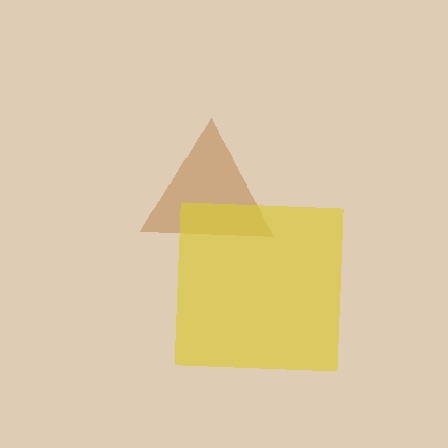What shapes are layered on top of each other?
The layered shapes are: a brown triangle, a yellow square.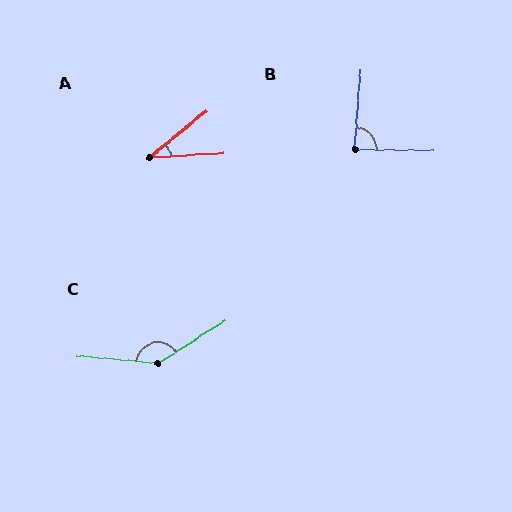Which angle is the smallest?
A, at approximately 36 degrees.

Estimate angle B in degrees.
Approximately 87 degrees.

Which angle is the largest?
C, at approximately 143 degrees.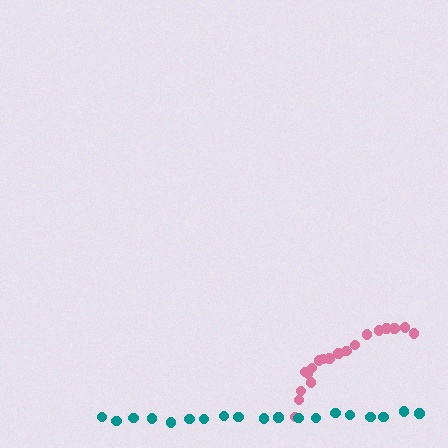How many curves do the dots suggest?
There are 2 distinct paths.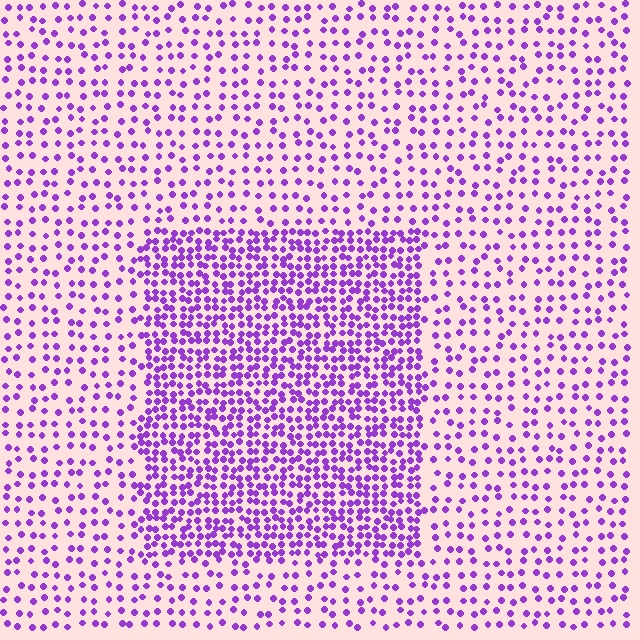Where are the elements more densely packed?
The elements are more densely packed inside the rectangle boundary.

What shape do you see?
I see a rectangle.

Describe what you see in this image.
The image contains small purple elements arranged at two different densities. A rectangle-shaped region is visible where the elements are more densely packed than the surrounding area.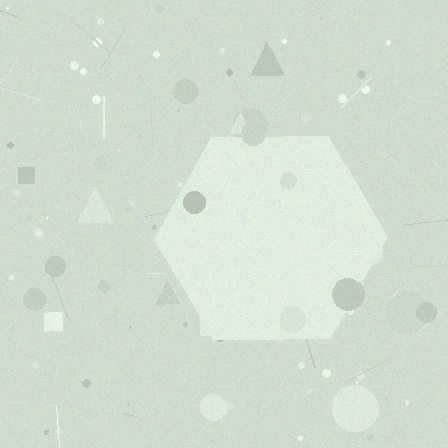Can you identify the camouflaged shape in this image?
The camouflaged shape is a hexagon.